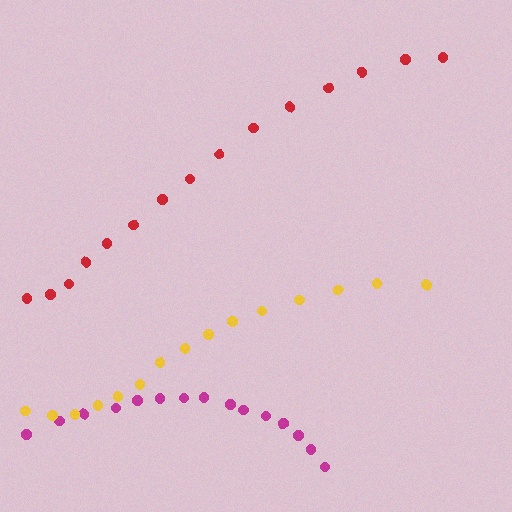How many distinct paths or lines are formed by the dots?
There are 3 distinct paths.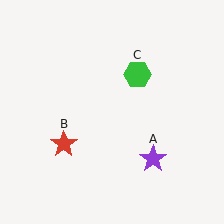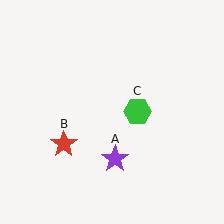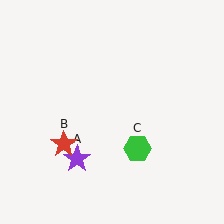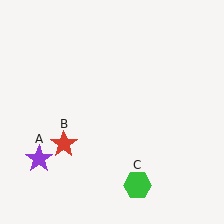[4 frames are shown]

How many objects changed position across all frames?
2 objects changed position: purple star (object A), green hexagon (object C).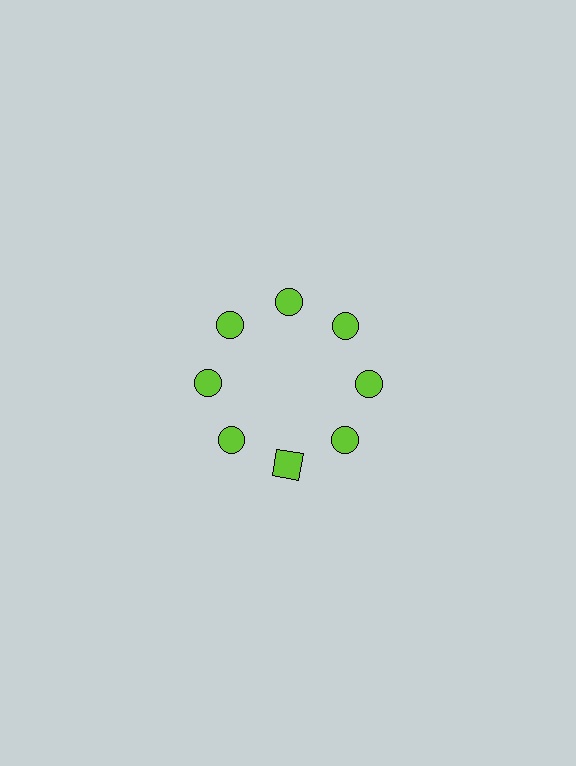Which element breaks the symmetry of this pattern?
The lime square at roughly the 6 o'clock position breaks the symmetry. All other shapes are lime circles.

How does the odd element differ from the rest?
It has a different shape: square instead of circle.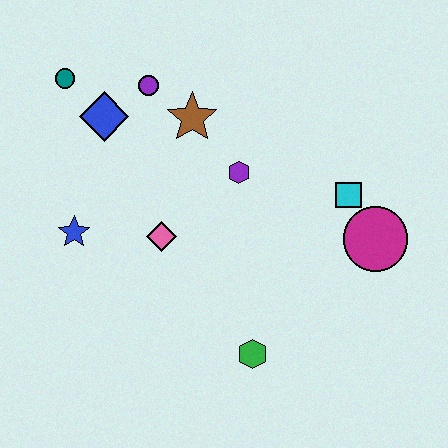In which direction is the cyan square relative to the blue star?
The cyan square is to the right of the blue star.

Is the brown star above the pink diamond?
Yes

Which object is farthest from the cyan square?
The teal circle is farthest from the cyan square.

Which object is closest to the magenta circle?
The cyan square is closest to the magenta circle.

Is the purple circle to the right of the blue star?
Yes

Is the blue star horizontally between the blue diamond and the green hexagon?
No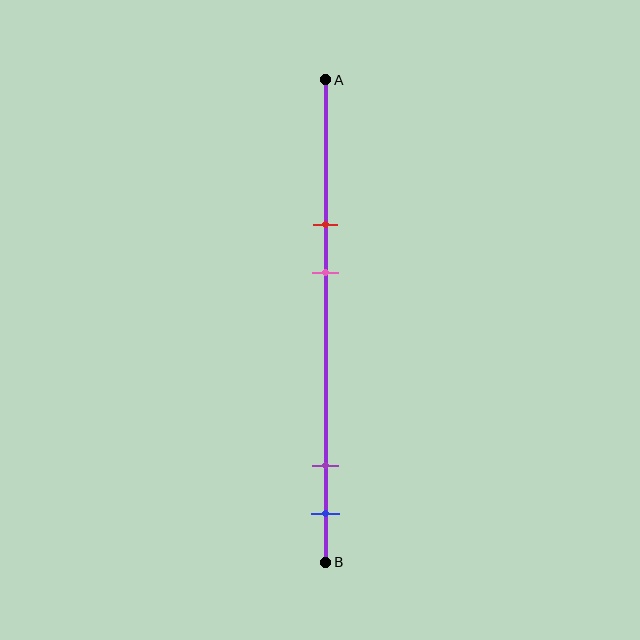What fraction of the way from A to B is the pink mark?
The pink mark is approximately 40% (0.4) of the way from A to B.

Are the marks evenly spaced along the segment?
No, the marks are not evenly spaced.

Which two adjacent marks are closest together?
The purple and blue marks are the closest adjacent pair.